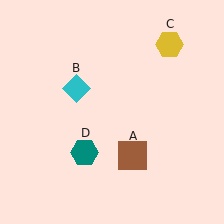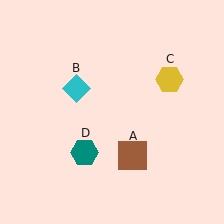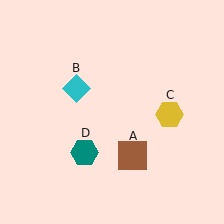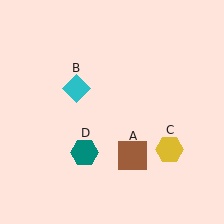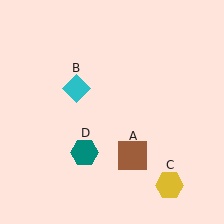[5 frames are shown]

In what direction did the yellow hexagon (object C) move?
The yellow hexagon (object C) moved down.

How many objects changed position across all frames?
1 object changed position: yellow hexagon (object C).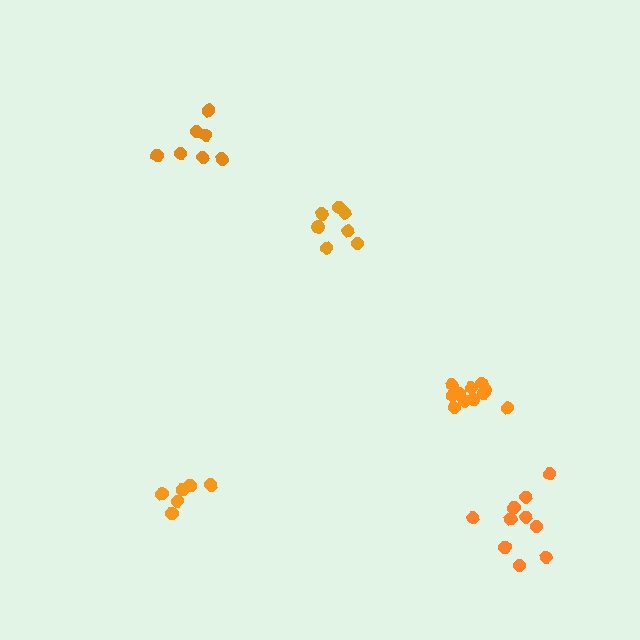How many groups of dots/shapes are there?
There are 5 groups.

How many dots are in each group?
Group 1: 6 dots, Group 2: 7 dots, Group 3: 11 dots, Group 4: 7 dots, Group 5: 10 dots (41 total).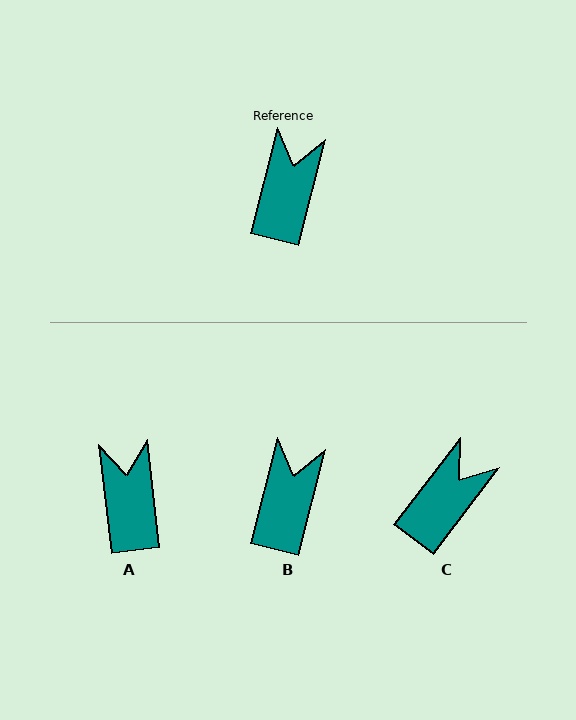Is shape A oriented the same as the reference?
No, it is off by about 21 degrees.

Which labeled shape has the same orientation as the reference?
B.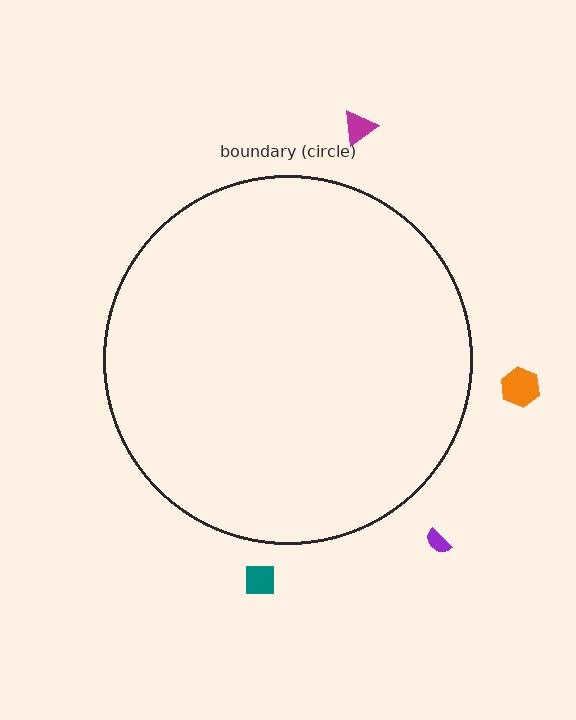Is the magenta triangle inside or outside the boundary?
Outside.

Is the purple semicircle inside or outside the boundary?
Outside.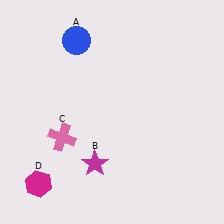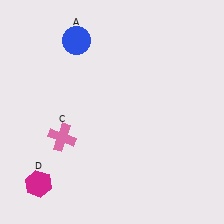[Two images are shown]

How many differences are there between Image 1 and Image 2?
There is 1 difference between the two images.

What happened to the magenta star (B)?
The magenta star (B) was removed in Image 2. It was in the bottom-left area of Image 1.